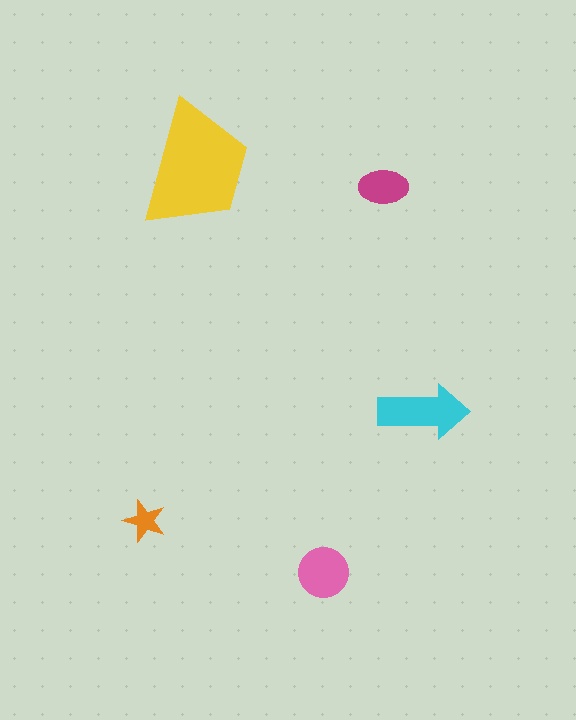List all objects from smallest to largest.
The orange star, the magenta ellipse, the pink circle, the cyan arrow, the yellow trapezoid.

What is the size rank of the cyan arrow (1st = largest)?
2nd.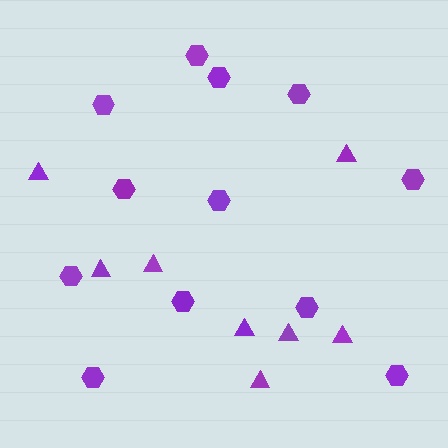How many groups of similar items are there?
There are 2 groups: one group of triangles (8) and one group of hexagons (12).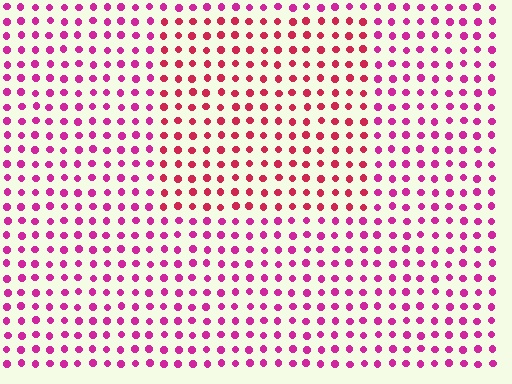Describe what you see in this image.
The image is filled with small magenta elements in a uniform arrangement. A rectangle-shaped region is visible where the elements are tinted to a slightly different hue, forming a subtle color boundary.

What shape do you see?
I see a rectangle.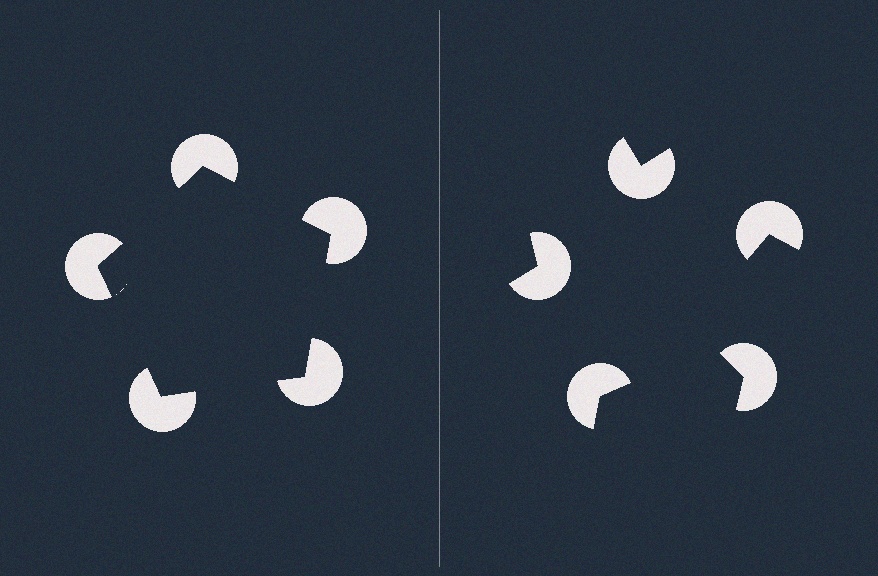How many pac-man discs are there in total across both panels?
10 — 5 on each side.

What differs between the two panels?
The pac-man discs are positioned identically on both sides; only the wedge orientations differ. On the left they align to a pentagon; on the right they are misaligned.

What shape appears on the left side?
An illusory pentagon.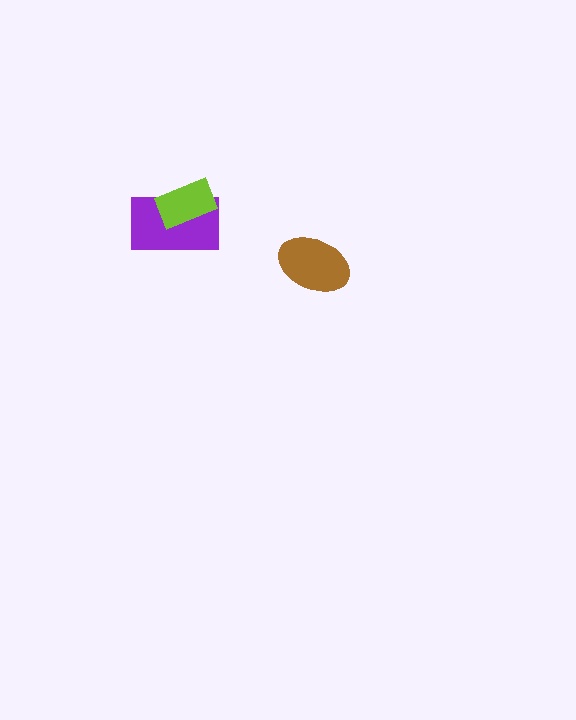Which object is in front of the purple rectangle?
The lime rectangle is in front of the purple rectangle.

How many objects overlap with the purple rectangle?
1 object overlaps with the purple rectangle.